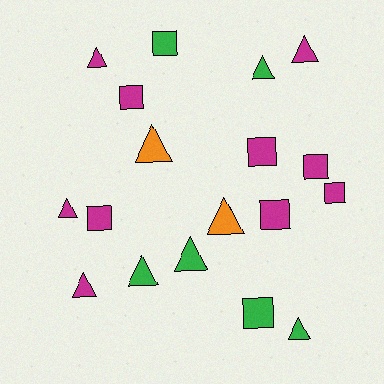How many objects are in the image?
There are 18 objects.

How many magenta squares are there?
There are 6 magenta squares.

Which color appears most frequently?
Magenta, with 10 objects.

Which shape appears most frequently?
Triangle, with 10 objects.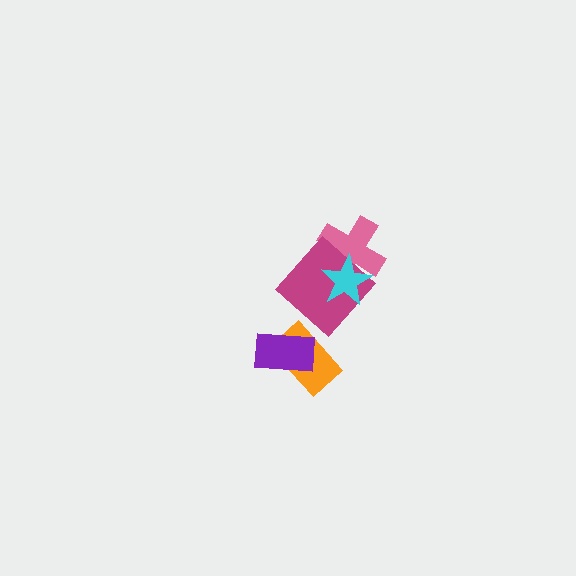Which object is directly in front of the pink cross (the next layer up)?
The magenta diamond is directly in front of the pink cross.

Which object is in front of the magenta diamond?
The cyan star is in front of the magenta diamond.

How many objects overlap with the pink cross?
2 objects overlap with the pink cross.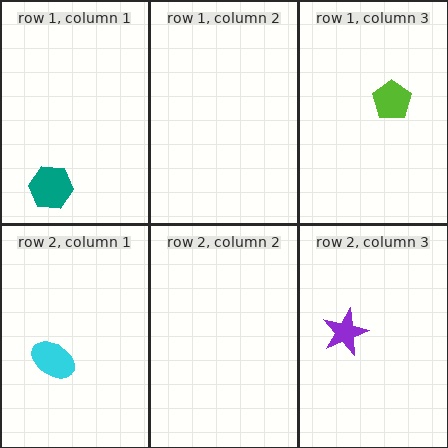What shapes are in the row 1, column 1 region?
The teal hexagon.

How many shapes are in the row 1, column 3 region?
1.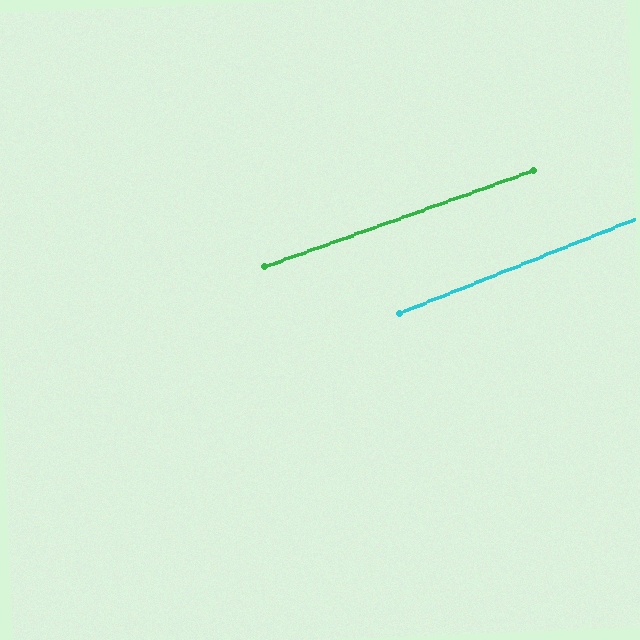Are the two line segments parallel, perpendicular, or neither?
Parallel — their directions differ by only 1.9°.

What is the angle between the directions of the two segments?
Approximately 2 degrees.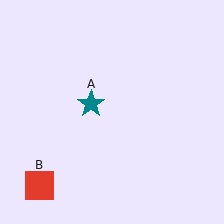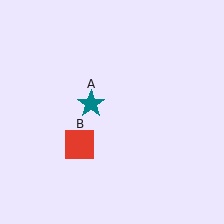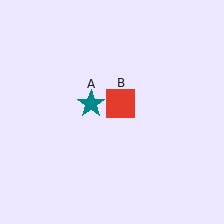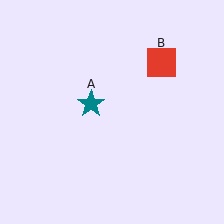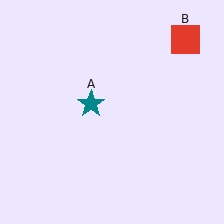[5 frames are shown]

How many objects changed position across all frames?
1 object changed position: red square (object B).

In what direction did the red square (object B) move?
The red square (object B) moved up and to the right.